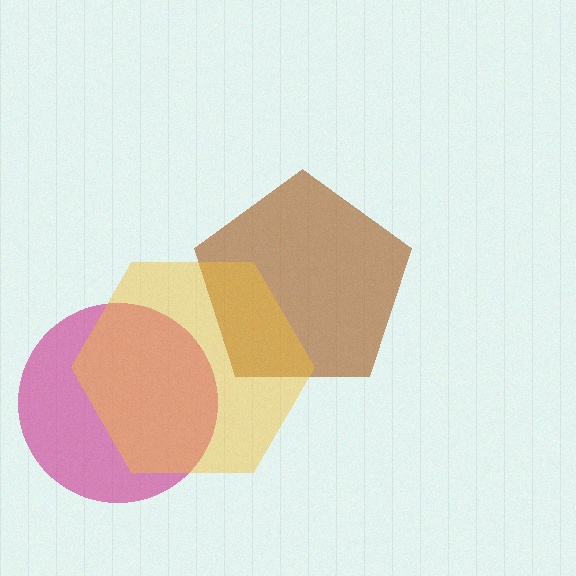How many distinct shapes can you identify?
There are 3 distinct shapes: a brown pentagon, a magenta circle, a yellow hexagon.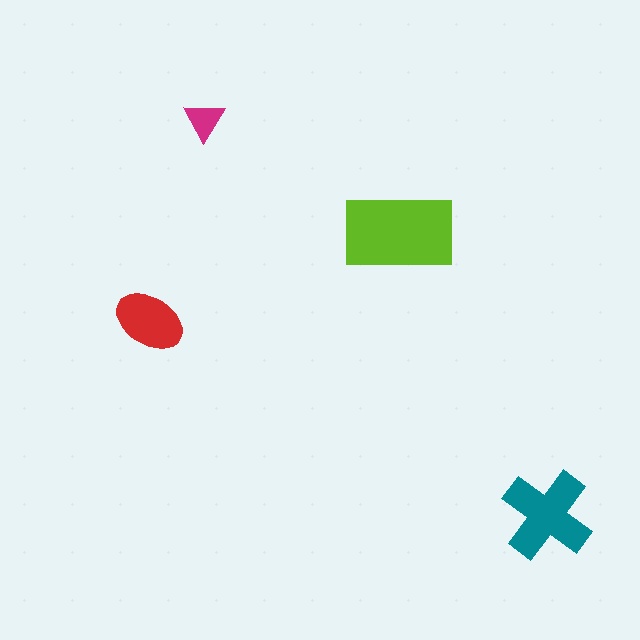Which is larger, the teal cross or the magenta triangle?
The teal cross.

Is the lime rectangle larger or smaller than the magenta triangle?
Larger.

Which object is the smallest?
The magenta triangle.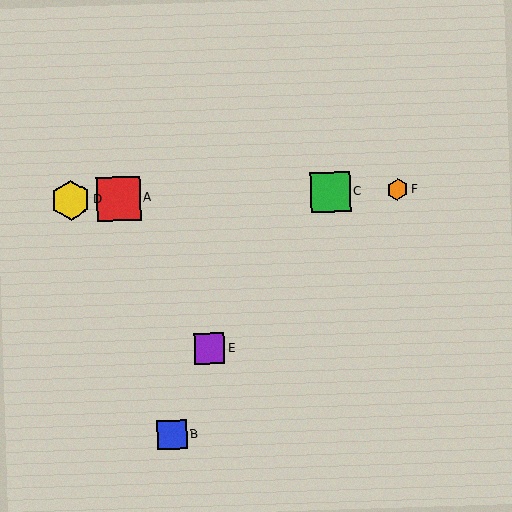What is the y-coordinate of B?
Object B is at y≈435.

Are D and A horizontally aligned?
Yes, both are at y≈200.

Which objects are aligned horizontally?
Objects A, C, D, F are aligned horizontally.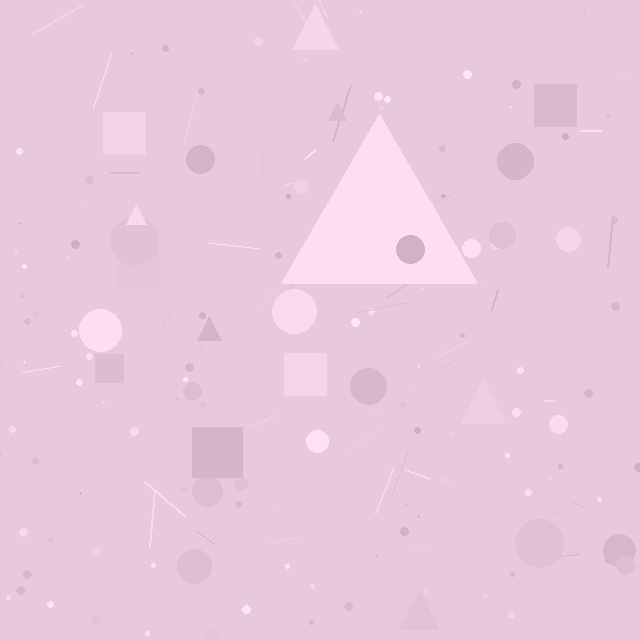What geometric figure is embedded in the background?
A triangle is embedded in the background.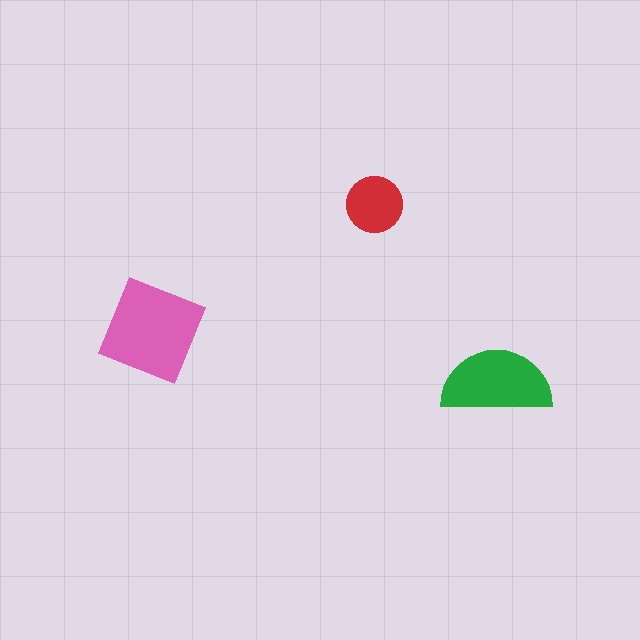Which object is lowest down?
The green semicircle is bottommost.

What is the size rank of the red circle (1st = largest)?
3rd.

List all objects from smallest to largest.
The red circle, the green semicircle, the pink diamond.